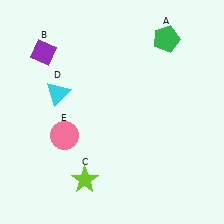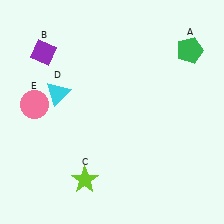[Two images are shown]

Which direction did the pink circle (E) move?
The pink circle (E) moved up.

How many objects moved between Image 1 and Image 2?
2 objects moved between the two images.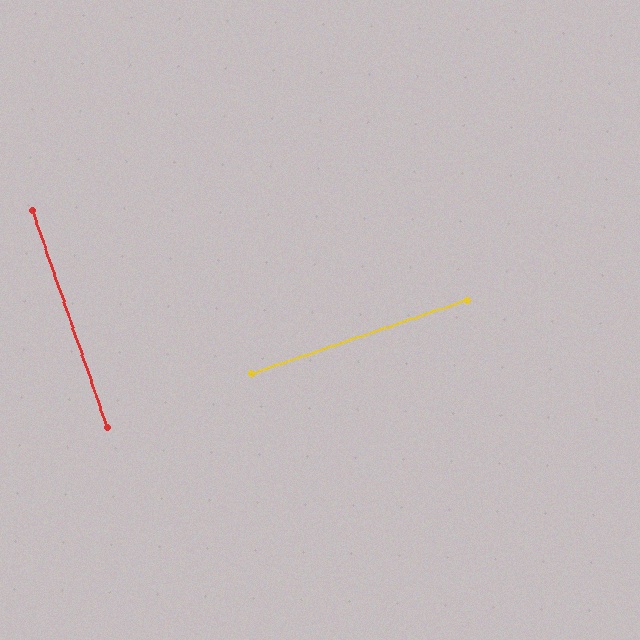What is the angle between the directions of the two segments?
Approximately 90 degrees.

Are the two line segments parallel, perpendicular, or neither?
Perpendicular — they meet at approximately 90°.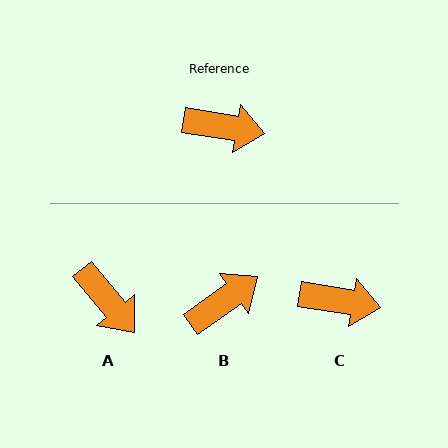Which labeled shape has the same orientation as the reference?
C.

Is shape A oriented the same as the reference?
No, it is off by about 41 degrees.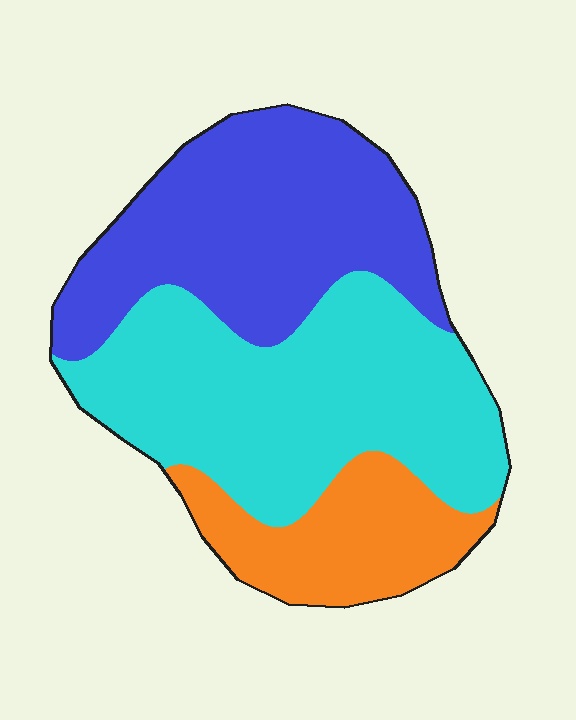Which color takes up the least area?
Orange, at roughly 20%.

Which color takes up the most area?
Cyan, at roughly 45%.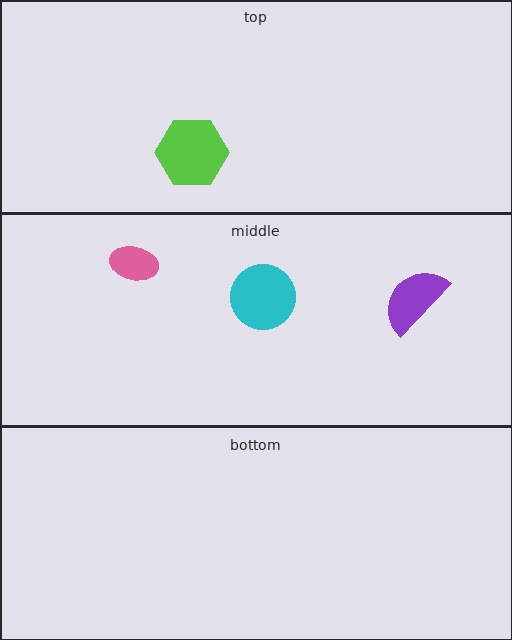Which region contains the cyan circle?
The middle region.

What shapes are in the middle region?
The cyan circle, the pink ellipse, the purple semicircle.